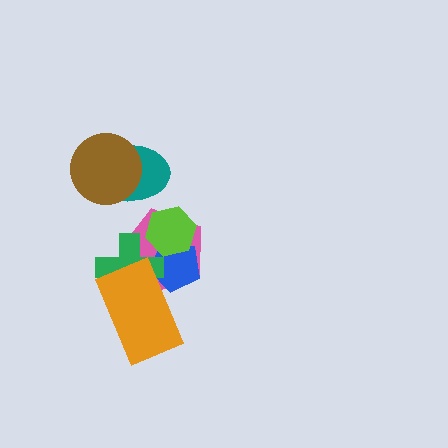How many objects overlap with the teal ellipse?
1 object overlaps with the teal ellipse.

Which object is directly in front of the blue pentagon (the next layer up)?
The green cross is directly in front of the blue pentagon.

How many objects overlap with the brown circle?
1 object overlaps with the brown circle.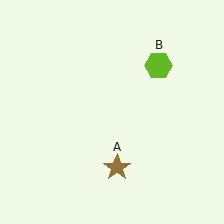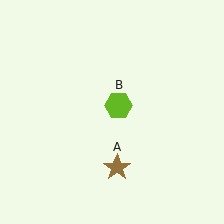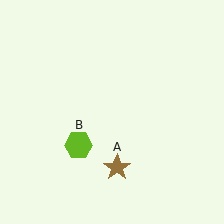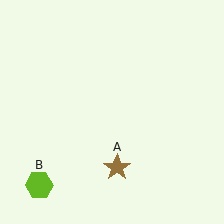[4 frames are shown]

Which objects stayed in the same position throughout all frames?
Brown star (object A) remained stationary.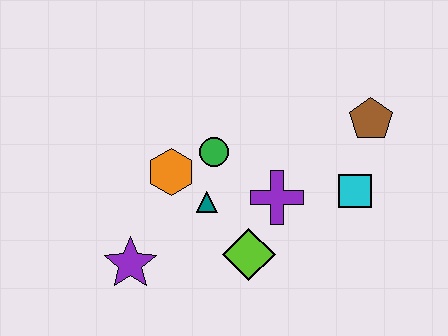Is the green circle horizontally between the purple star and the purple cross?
Yes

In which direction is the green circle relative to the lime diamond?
The green circle is above the lime diamond.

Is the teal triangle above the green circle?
No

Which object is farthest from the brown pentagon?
The purple star is farthest from the brown pentagon.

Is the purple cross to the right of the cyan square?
No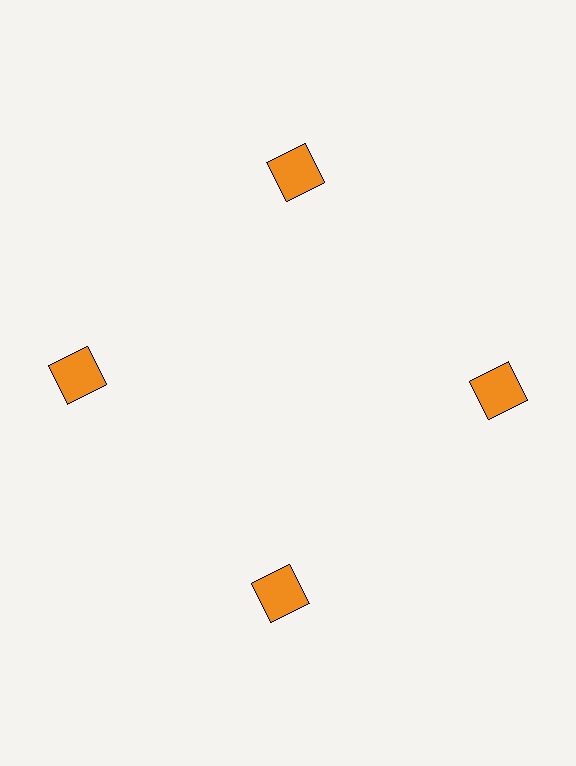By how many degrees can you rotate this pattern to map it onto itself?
The pattern maps onto itself every 90 degrees of rotation.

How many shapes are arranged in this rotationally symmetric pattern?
There are 4 shapes, arranged in 4 groups of 1.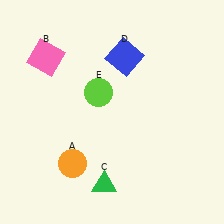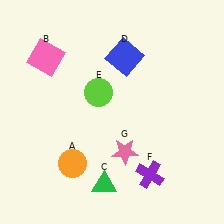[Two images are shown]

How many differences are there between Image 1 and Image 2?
There are 2 differences between the two images.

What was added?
A purple cross (F), a pink star (G) were added in Image 2.